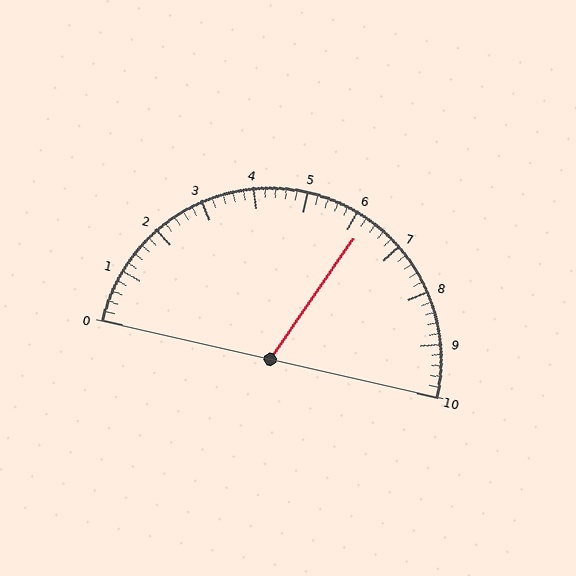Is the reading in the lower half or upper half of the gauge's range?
The reading is in the upper half of the range (0 to 10).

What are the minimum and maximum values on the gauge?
The gauge ranges from 0 to 10.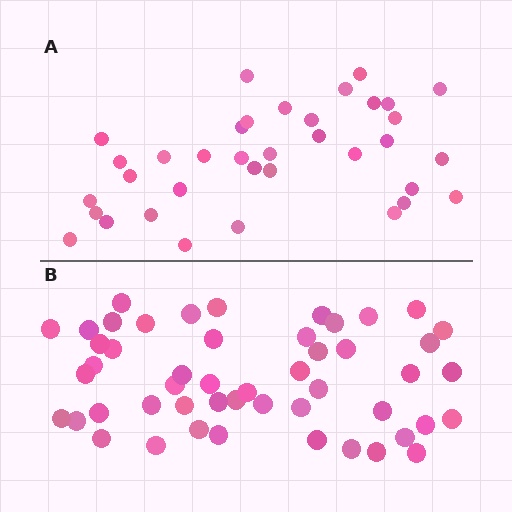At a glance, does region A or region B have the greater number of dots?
Region B (the bottom region) has more dots.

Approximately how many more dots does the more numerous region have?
Region B has approximately 15 more dots than region A.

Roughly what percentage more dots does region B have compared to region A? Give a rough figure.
About 40% more.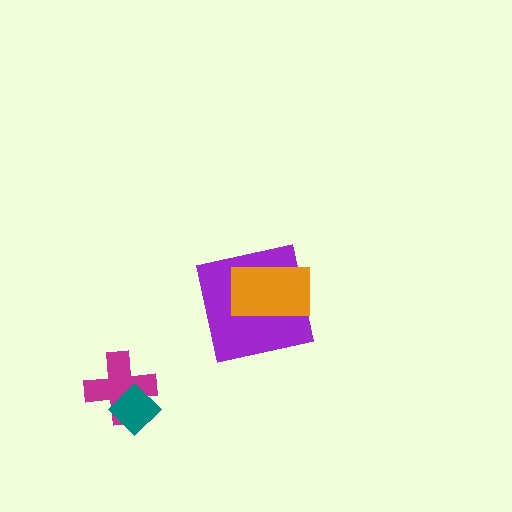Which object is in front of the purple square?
The orange rectangle is in front of the purple square.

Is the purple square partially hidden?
Yes, it is partially covered by another shape.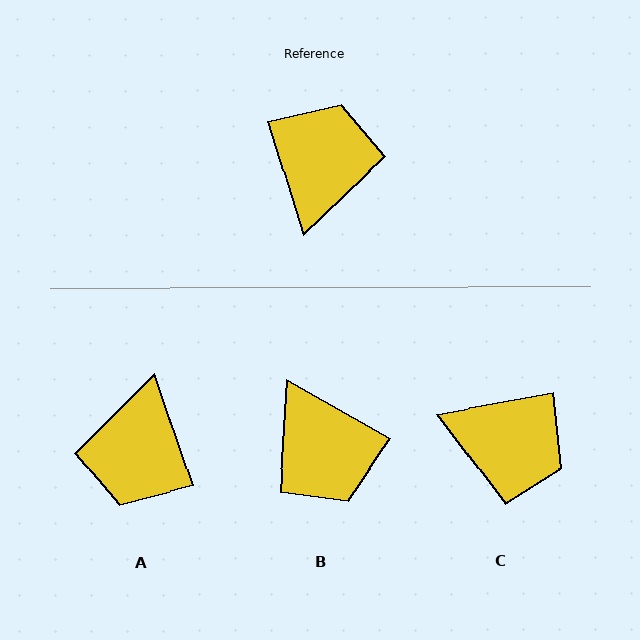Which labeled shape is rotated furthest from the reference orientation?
A, about 179 degrees away.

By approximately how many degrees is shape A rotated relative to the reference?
Approximately 179 degrees clockwise.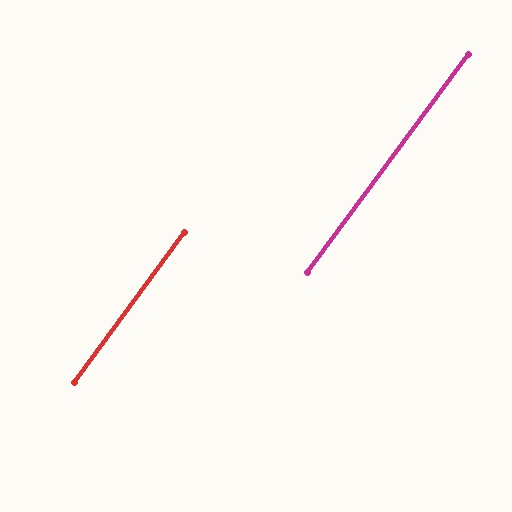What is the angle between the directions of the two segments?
Approximately 0 degrees.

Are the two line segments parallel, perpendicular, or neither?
Parallel — their directions differ by only 0.3°.